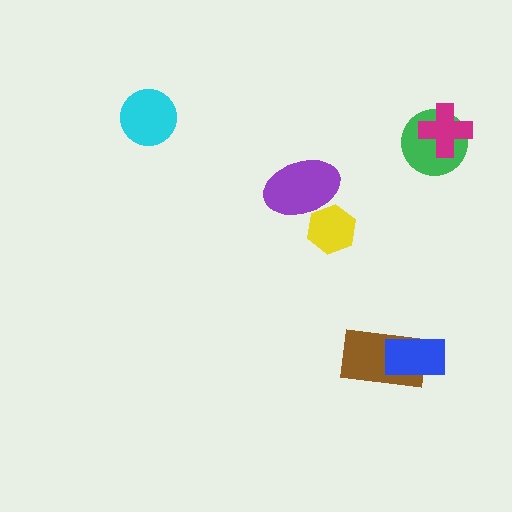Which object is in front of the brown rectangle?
The blue rectangle is in front of the brown rectangle.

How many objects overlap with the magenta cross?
1 object overlaps with the magenta cross.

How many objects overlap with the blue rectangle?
1 object overlaps with the blue rectangle.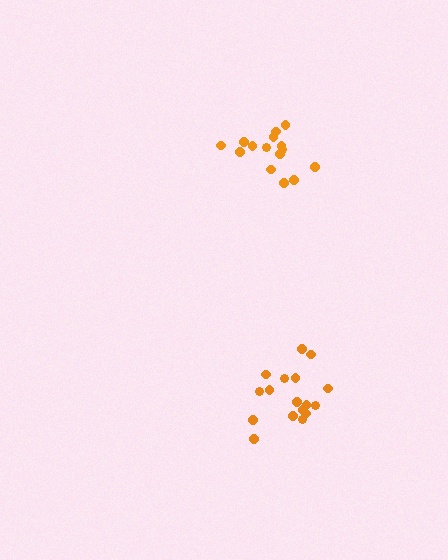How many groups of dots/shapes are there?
There are 2 groups.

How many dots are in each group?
Group 1: 17 dots, Group 2: 15 dots (32 total).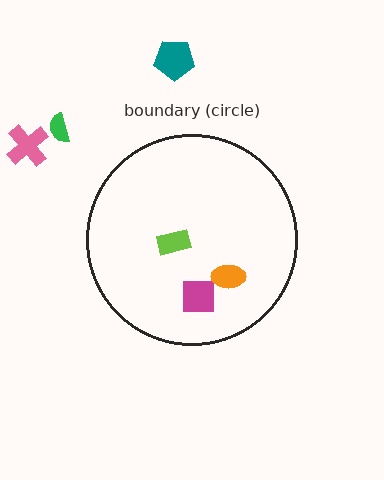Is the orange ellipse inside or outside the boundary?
Inside.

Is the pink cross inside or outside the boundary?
Outside.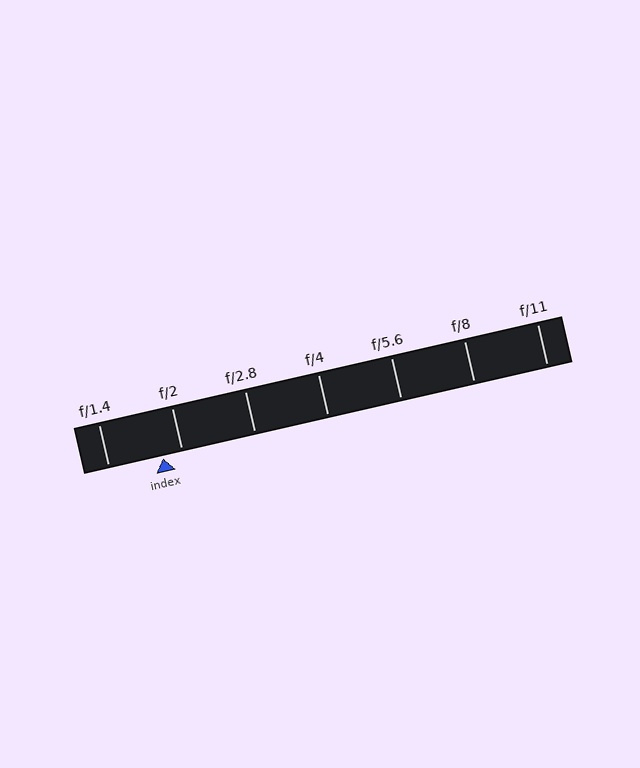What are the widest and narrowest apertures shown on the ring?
The widest aperture shown is f/1.4 and the narrowest is f/11.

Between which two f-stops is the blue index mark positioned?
The index mark is between f/1.4 and f/2.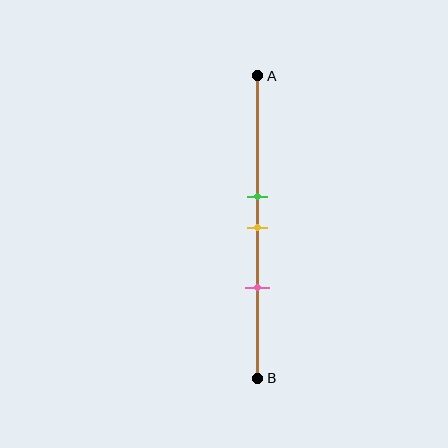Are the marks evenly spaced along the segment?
Yes, the marks are approximately evenly spaced.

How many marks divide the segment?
There are 3 marks dividing the segment.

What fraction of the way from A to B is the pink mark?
The pink mark is approximately 70% (0.7) of the way from A to B.